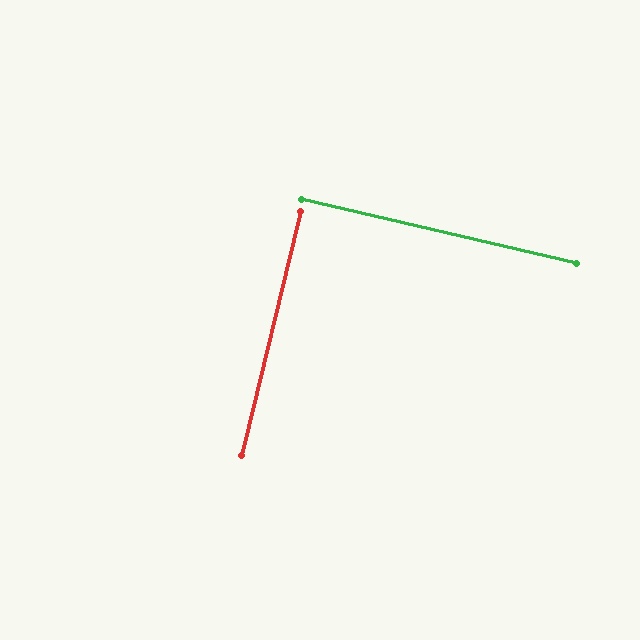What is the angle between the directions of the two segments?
Approximately 89 degrees.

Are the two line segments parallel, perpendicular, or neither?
Perpendicular — they meet at approximately 89°.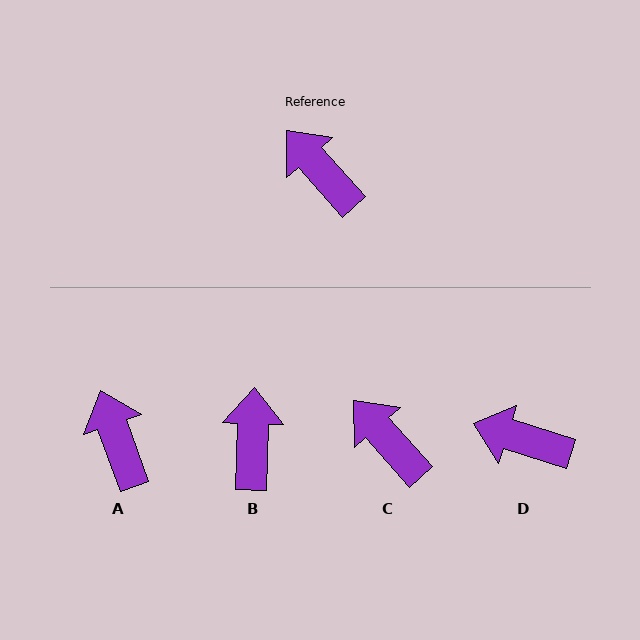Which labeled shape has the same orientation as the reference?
C.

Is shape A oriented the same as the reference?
No, it is off by about 22 degrees.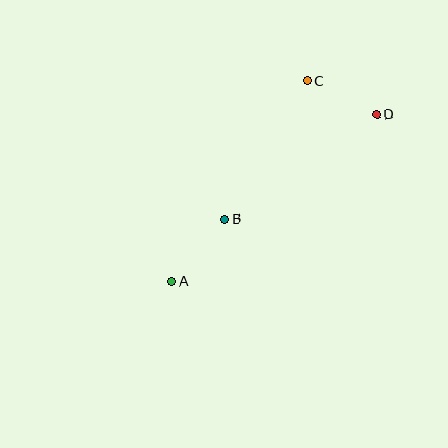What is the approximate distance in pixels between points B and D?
The distance between B and D is approximately 185 pixels.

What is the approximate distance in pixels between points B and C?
The distance between B and C is approximately 161 pixels.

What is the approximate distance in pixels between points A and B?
The distance between A and B is approximately 82 pixels.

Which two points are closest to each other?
Points C and D are closest to each other.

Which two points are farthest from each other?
Points A and D are farthest from each other.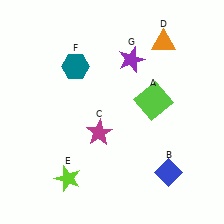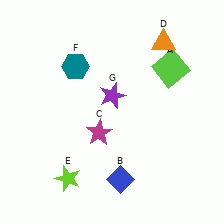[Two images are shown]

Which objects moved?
The objects that moved are: the lime square (A), the blue diamond (B), the purple star (G).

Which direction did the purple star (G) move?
The purple star (G) moved down.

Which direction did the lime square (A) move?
The lime square (A) moved up.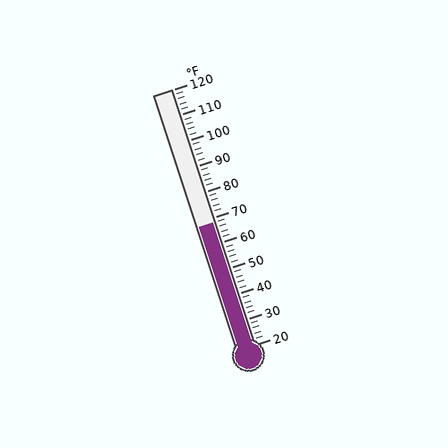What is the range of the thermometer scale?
The thermometer scale ranges from 20°F to 120°F.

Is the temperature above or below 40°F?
The temperature is above 40°F.